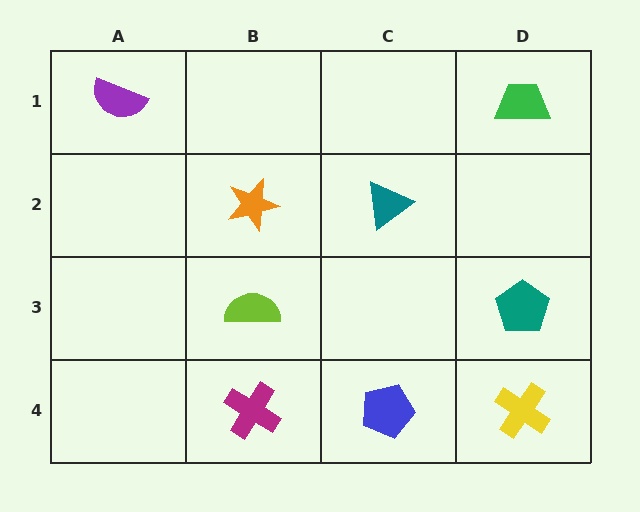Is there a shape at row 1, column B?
No, that cell is empty.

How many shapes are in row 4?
3 shapes.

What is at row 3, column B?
A lime semicircle.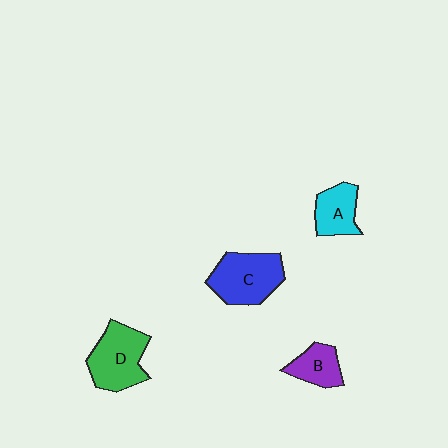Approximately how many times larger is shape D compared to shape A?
Approximately 1.5 times.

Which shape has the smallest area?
Shape B (purple).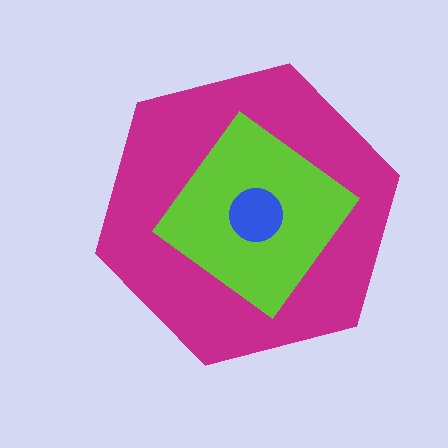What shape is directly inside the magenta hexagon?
The lime diamond.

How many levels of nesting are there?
3.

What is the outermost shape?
The magenta hexagon.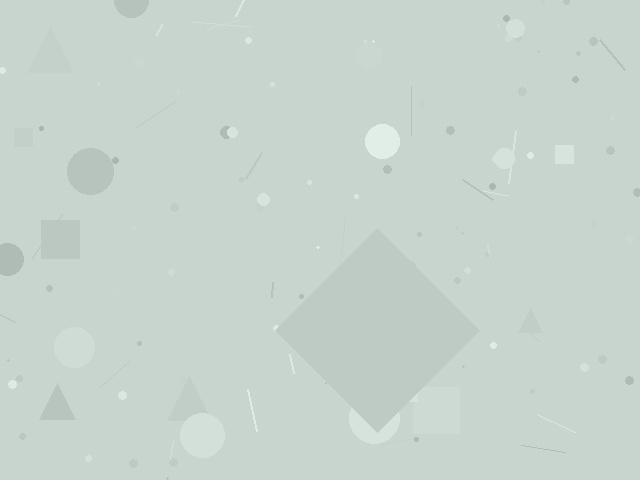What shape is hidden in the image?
A diamond is hidden in the image.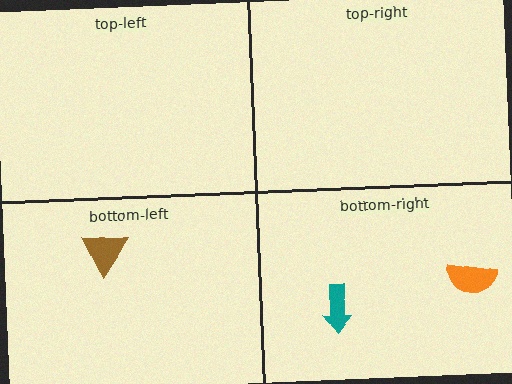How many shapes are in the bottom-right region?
2.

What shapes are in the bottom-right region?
The teal arrow, the orange semicircle.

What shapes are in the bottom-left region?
The brown triangle.